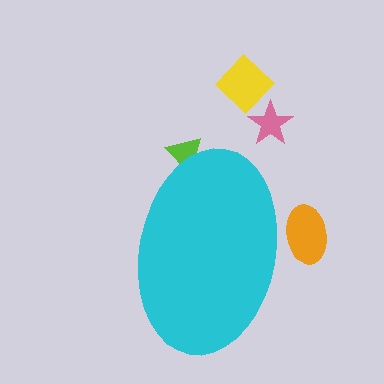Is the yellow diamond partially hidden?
No, the yellow diamond is fully visible.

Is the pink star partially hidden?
No, the pink star is fully visible.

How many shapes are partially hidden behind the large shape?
2 shapes are partially hidden.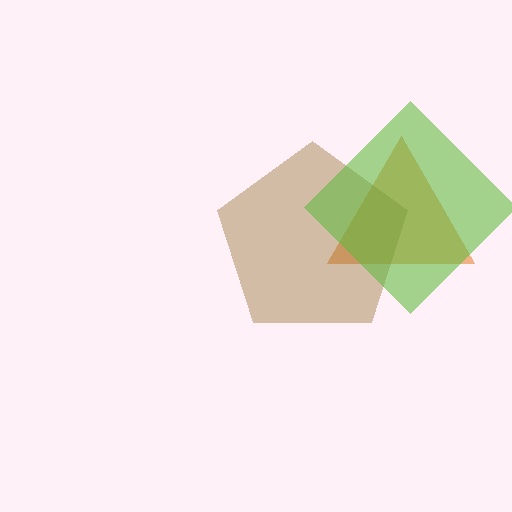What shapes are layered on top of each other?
The layered shapes are: an orange triangle, a brown pentagon, a lime diamond.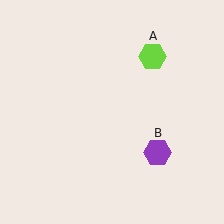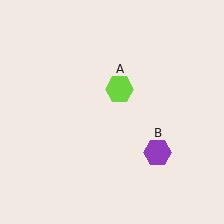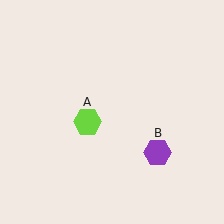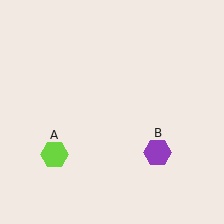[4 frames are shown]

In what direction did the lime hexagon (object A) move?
The lime hexagon (object A) moved down and to the left.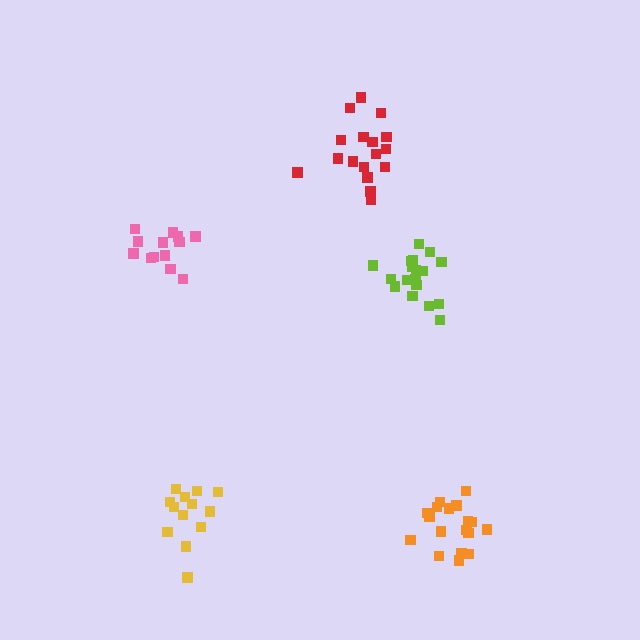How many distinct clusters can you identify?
There are 5 distinct clusters.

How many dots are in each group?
Group 1: 18 dots, Group 2: 17 dots, Group 3: 13 dots, Group 4: 18 dots, Group 5: 13 dots (79 total).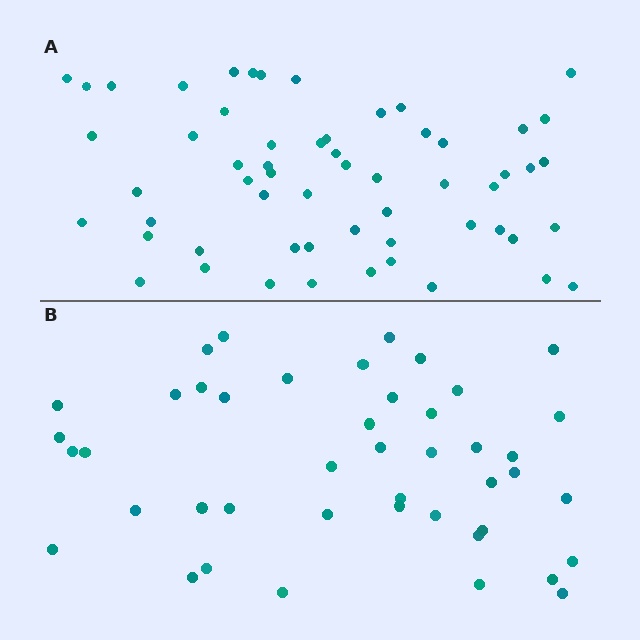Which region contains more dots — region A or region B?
Region A (the top region) has more dots.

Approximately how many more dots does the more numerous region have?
Region A has approximately 15 more dots than region B.